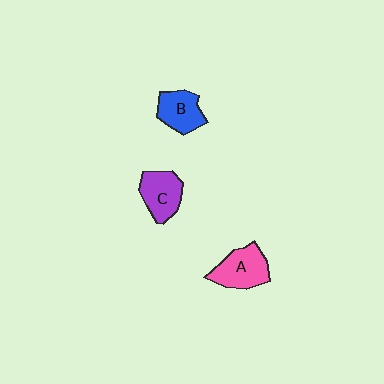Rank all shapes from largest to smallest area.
From largest to smallest: A (pink), C (purple), B (blue).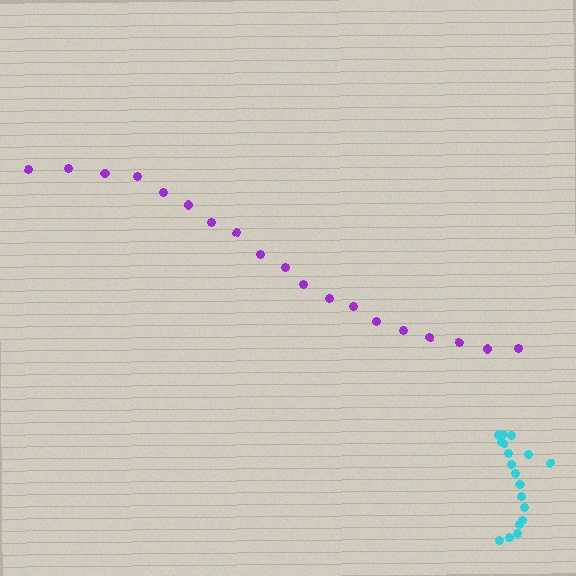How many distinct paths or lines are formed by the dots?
There are 2 distinct paths.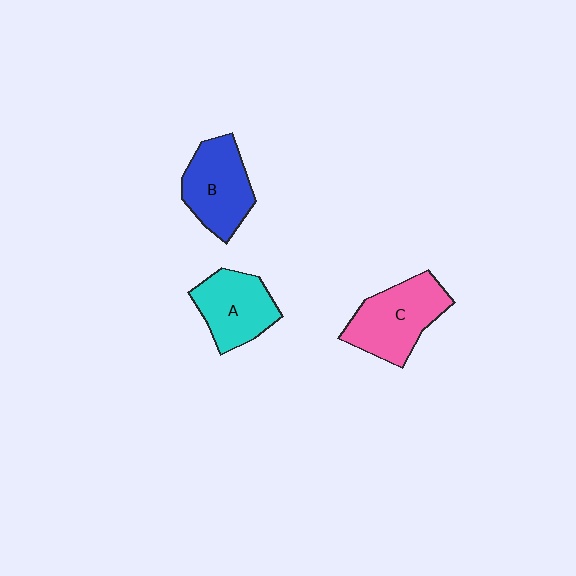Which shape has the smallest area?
Shape A (cyan).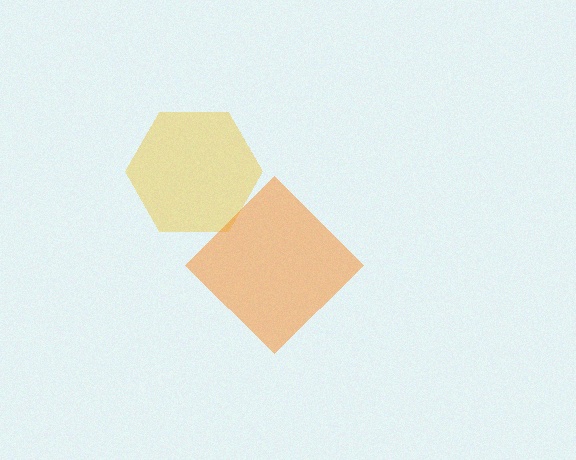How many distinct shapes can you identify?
There are 2 distinct shapes: a yellow hexagon, an orange diamond.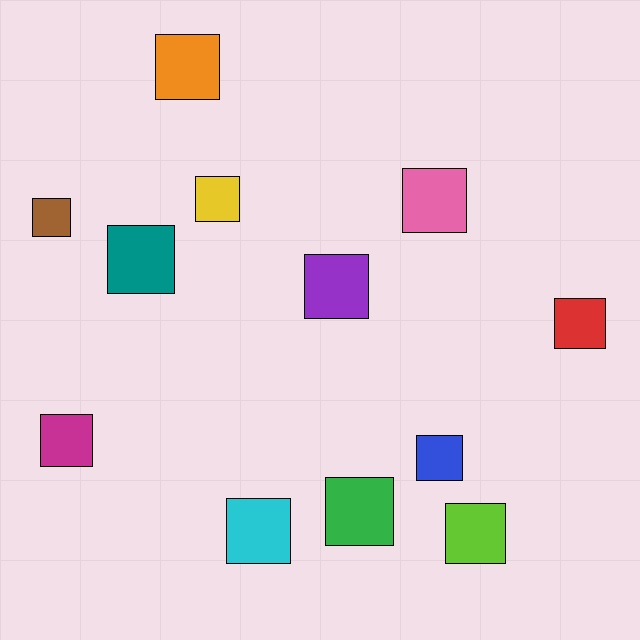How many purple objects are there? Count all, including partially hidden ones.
There is 1 purple object.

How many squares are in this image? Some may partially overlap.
There are 12 squares.